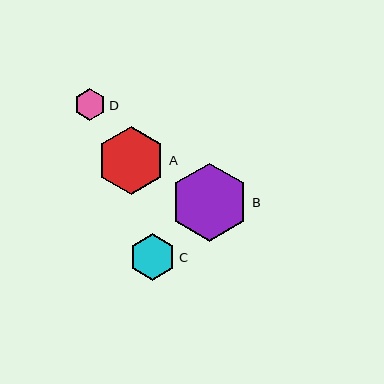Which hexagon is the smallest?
Hexagon D is the smallest with a size of approximately 32 pixels.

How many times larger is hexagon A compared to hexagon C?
Hexagon A is approximately 1.5 times the size of hexagon C.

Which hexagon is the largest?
Hexagon B is the largest with a size of approximately 78 pixels.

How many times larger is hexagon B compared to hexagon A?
Hexagon B is approximately 1.1 times the size of hexagon A.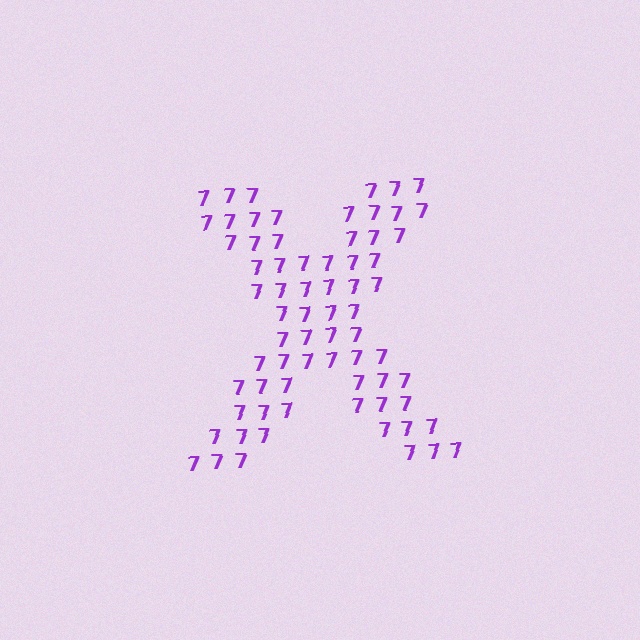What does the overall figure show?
The overall figure shows the letter X.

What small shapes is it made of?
It is made of small digit 7's.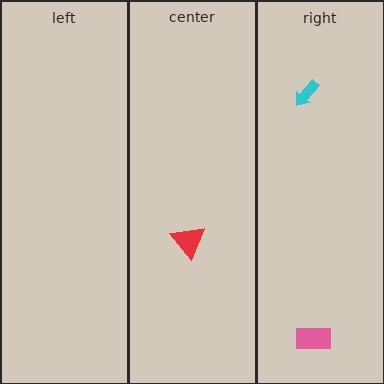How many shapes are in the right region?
2.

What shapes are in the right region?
The cyan arrow, the pink rectangle.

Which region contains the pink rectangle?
The right region.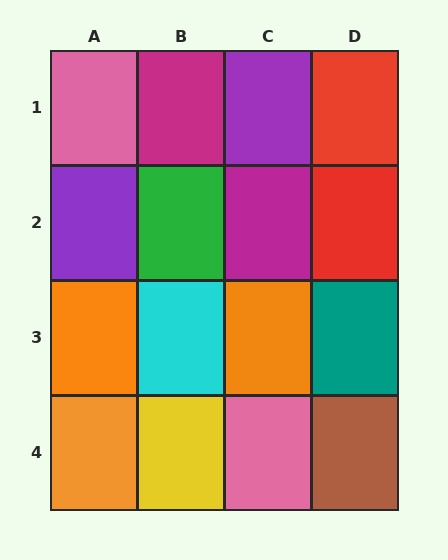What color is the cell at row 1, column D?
Red.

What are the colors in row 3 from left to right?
Orange, cyan, orange, teal.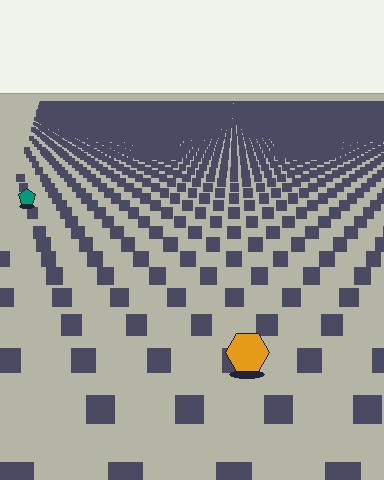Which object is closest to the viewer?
The orange hexagon is closest. The texture marks near it are larger and more spread out.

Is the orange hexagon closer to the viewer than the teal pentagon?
Yes. The orange hexagon is closer — you can tell from the texture gradient: the ground texture is coarser near it.